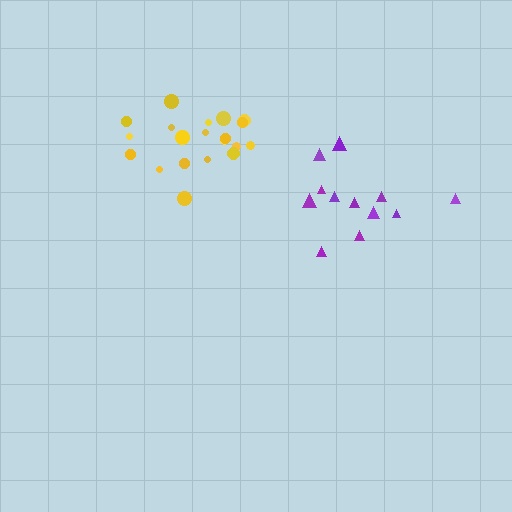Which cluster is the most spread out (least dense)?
Purple.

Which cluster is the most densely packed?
Yellow.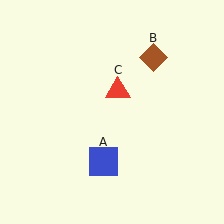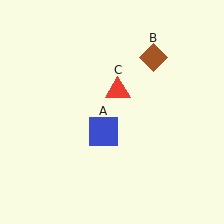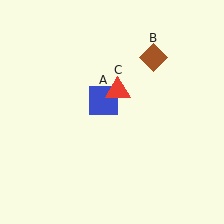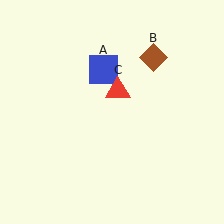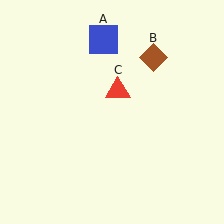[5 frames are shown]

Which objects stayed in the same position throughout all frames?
Brown diamond (object B) and red triangle (object C) remained stationary.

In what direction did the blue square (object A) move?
The blue square (object A) moved up.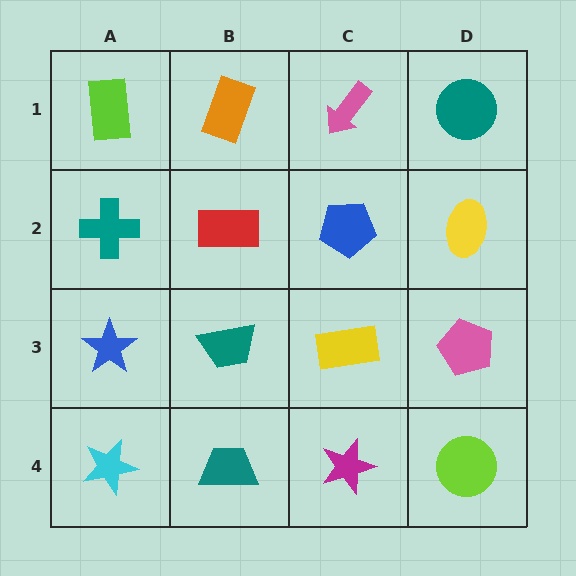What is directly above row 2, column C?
A pink arrow.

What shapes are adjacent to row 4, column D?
A pink pentagon (row 3, column D), a magenta star (row 4, column C).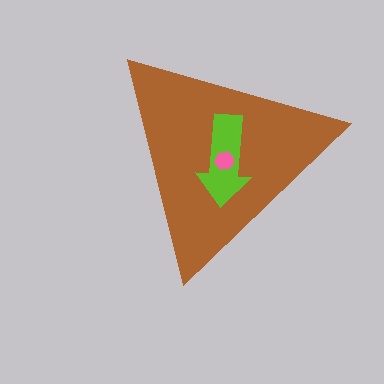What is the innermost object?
The pink hexagon.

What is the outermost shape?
The brown triangle.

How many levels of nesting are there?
3.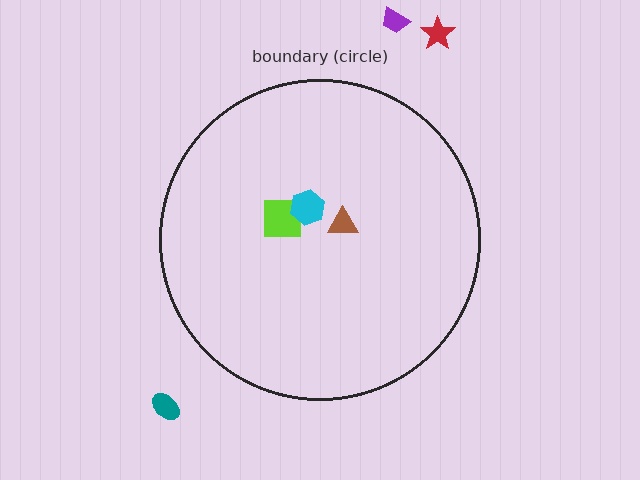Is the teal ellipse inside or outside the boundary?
Outside.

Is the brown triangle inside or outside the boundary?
Inside.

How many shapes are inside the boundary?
3 inside, 3 outside.